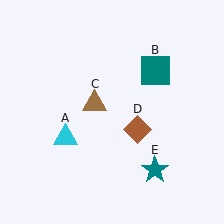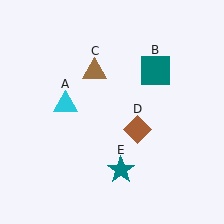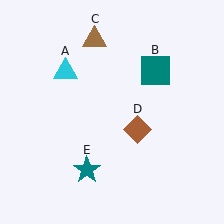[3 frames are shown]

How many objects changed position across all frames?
3 objects changed position: cyan triangle (object A), brown triangle (object C), teal star (object E).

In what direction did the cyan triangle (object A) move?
The cyan triangle (object A) moved up.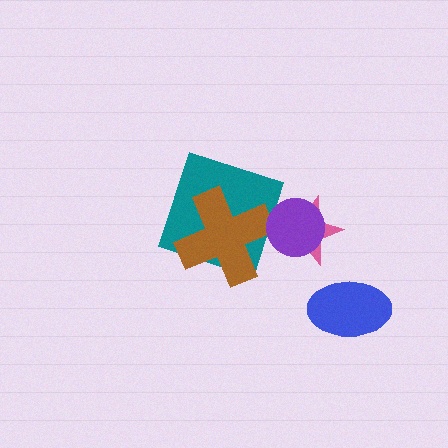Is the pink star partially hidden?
Yes, it is partially covered by another shape.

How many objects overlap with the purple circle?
1 object overlaps with the purple circle.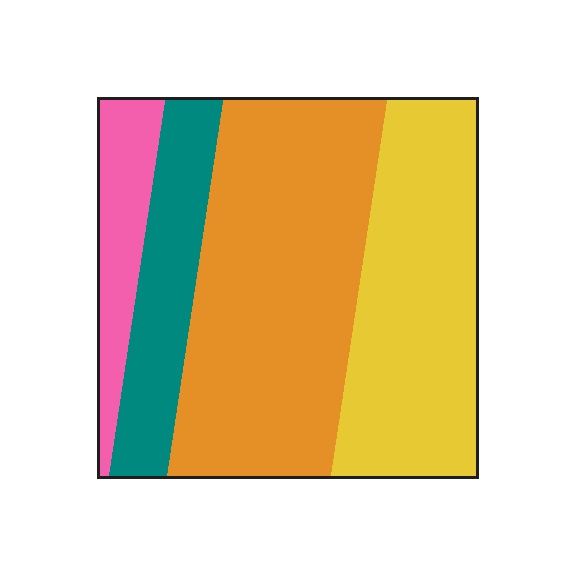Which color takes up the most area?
Orange, at roughly 45%.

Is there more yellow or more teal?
Yellow.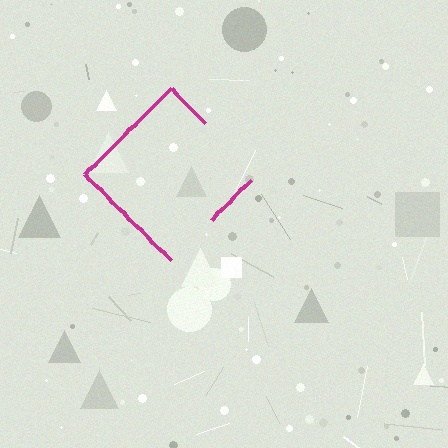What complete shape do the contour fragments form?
The contour fragments form a diamond.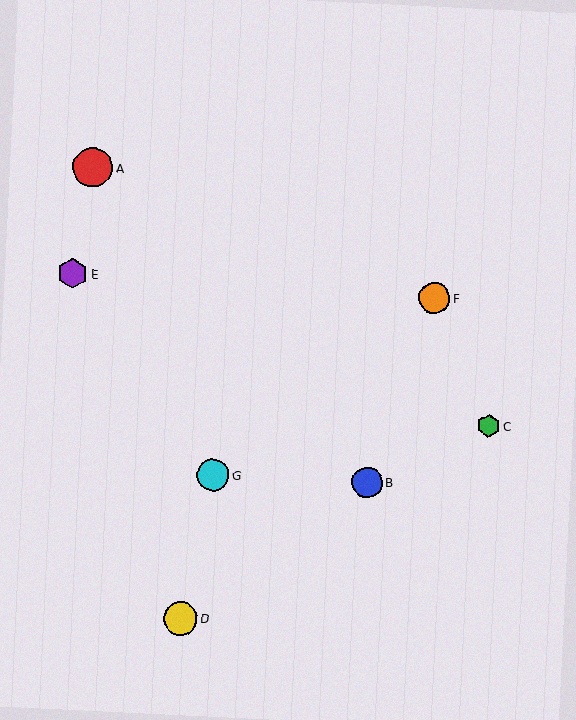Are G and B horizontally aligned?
Yes, both are at y≈475.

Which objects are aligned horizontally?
Objects B, G are aligned horizontally.